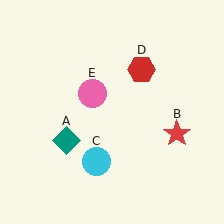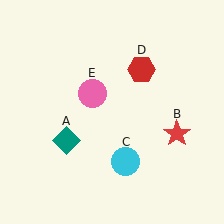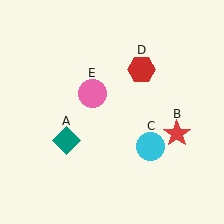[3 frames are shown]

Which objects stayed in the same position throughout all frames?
Teal diamond (object A) and red star (object B) and red hexagon (object D) and pink circle (object E) remained stationary.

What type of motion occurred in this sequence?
The cyan circle (object C) rotated counterclockwise around the center of the scene.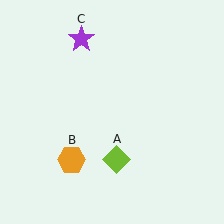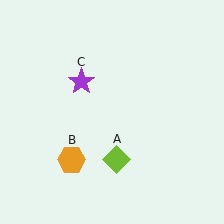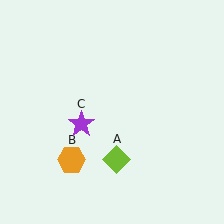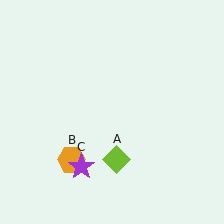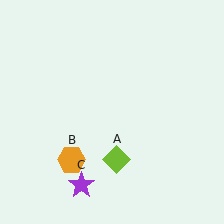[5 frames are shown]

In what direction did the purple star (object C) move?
The purple star (object C) moved down.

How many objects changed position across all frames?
1 object changed position: purple star (object C).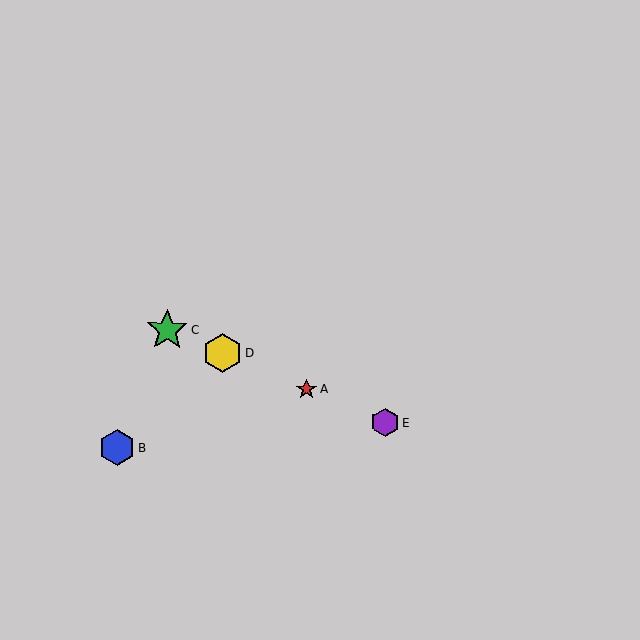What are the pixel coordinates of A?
Object A is at (307, 389).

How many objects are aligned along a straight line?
4 objects (A, C, D, E) are aligned along a straight line.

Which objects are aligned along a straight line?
Objects A, C, D, E are aligned along a straight line.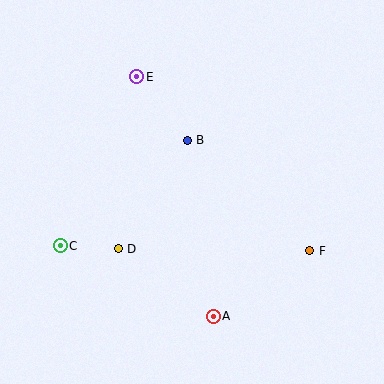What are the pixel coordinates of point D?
Point D is at (118, 249).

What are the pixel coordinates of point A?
Point A is at (213, 316).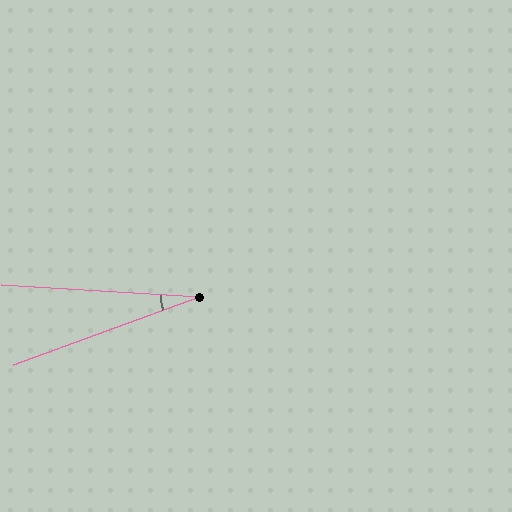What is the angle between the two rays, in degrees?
Approximately 24 degrees.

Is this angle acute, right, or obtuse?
It is acute.